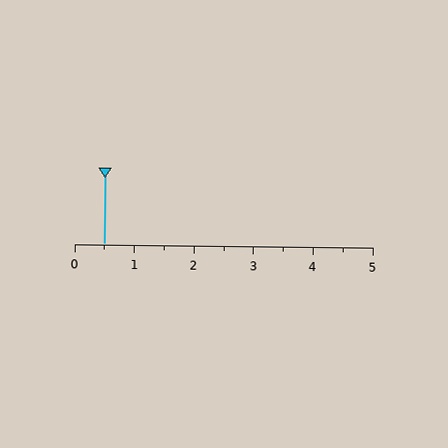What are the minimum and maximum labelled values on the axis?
The axis runs from 0 to 5.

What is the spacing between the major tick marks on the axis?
The major ticks are spaced 1 apart.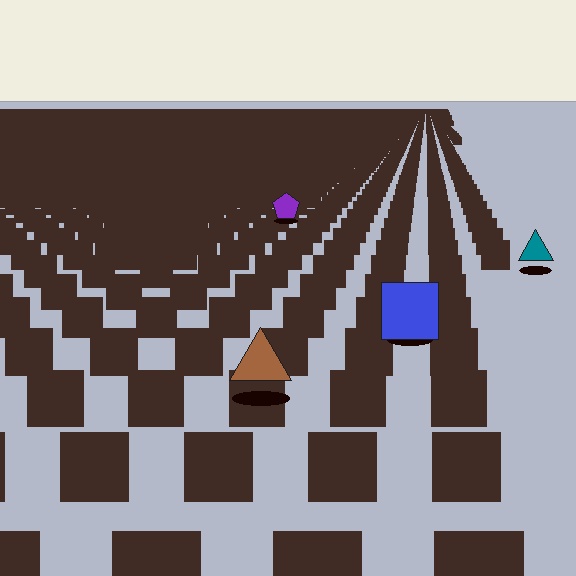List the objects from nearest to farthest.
From nearest to farthest: the brown triangle, the blue square, the teal triangle, the purple pentagon.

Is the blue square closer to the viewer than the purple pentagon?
Yes. The blue square is closer — you can tell from the texture gradient: the ground texture is coarser near it.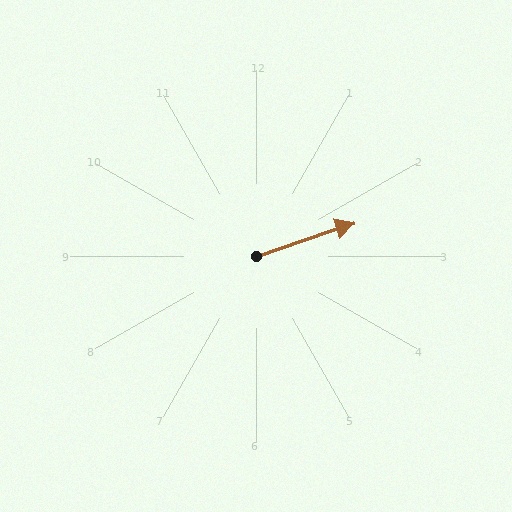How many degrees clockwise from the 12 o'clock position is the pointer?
Approximately 71 degrees.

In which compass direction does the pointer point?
East.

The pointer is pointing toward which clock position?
Roughly 2 o'clock.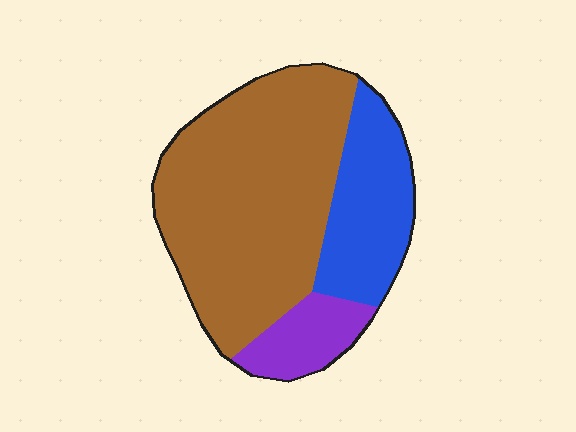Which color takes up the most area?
Brown, at roughly 65%.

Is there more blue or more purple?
Blue.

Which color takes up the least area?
Purple, at roughly 10%.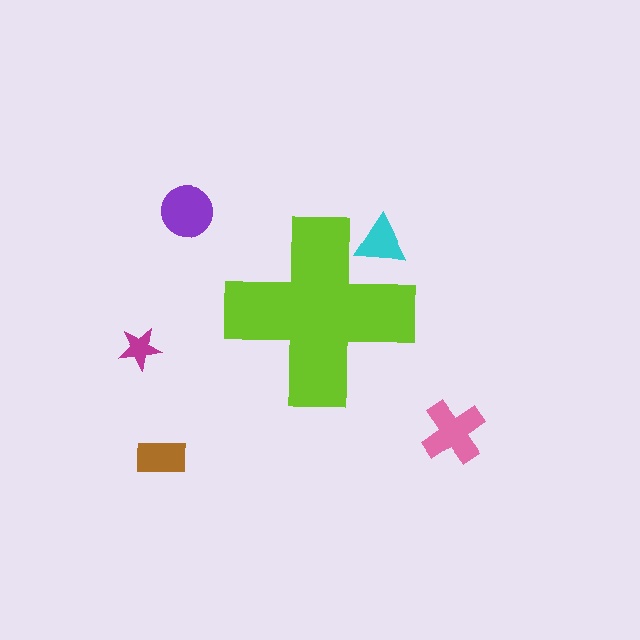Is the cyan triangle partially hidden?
Yes, the cyan triangle is partially hidden behind the lime cross.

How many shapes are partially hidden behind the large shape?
1 shape is partially hidden.